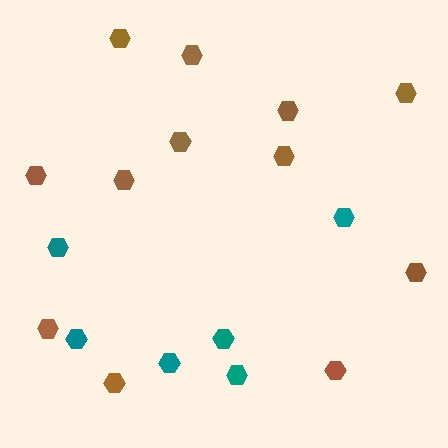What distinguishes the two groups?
There are 2 groups: one group of teal hexagons (6) and one group of brown hexagons (12).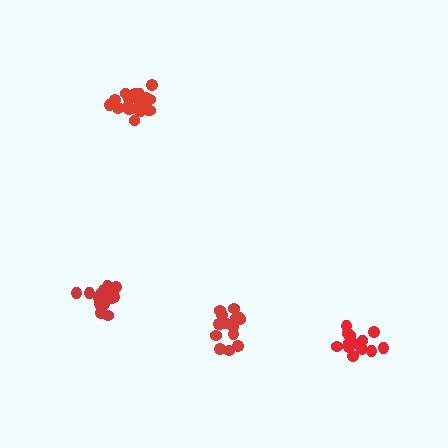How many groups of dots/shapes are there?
There are 4 groups.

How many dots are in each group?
Group 1: 15 dots, Group 2: 15 dots, Group 3: 20 dots, Group 4: 14 dots (64 total).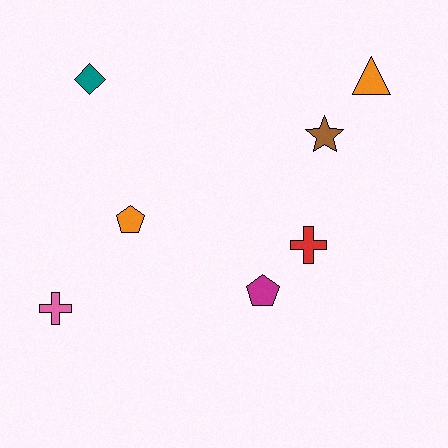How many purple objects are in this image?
There are no purple objects.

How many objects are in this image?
There are 7 objects.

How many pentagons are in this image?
There are 2 pentagons.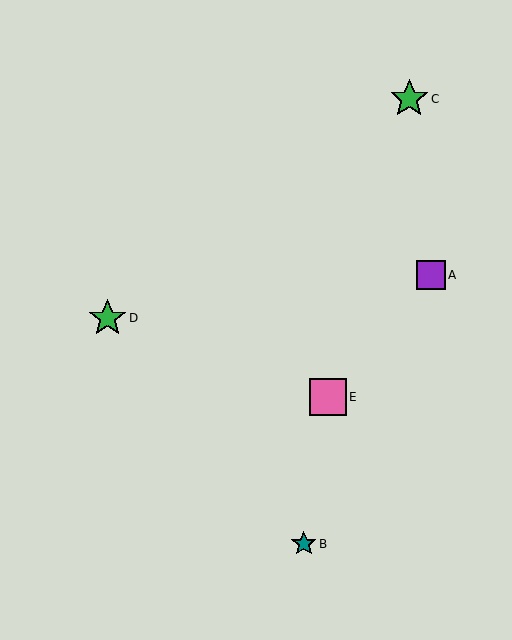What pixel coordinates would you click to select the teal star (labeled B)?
Click at (304, 544) to select the teal star B.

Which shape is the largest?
The green star (labeled C) is the largest.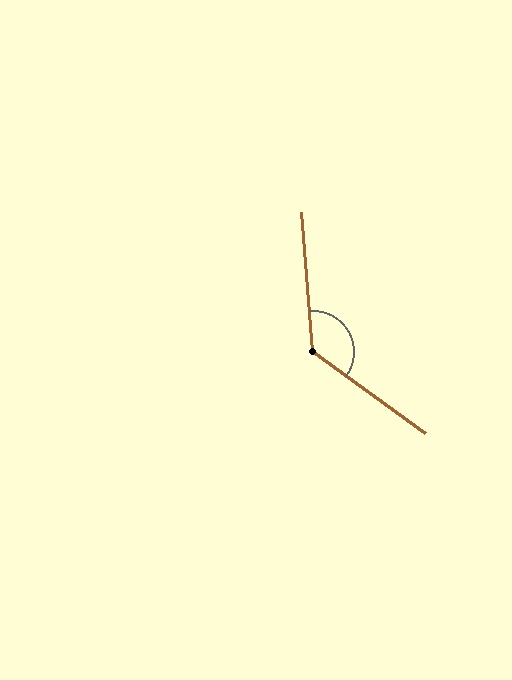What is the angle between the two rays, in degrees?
Approximately 131 degrees.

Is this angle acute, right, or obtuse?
It is obtuse.